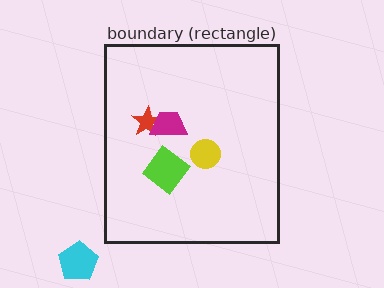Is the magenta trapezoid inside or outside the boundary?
Inside.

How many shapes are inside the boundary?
4 inside, 1 outside.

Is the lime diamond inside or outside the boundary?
Inside.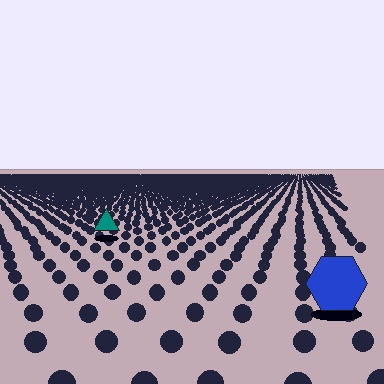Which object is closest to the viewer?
The blue hexagon is closest. The texture marks near it are larger and more spread out.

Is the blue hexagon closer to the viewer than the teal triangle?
Yes. The blue hexagon is closer — you can tell from the texture gradient: the ground texture is coarser near it.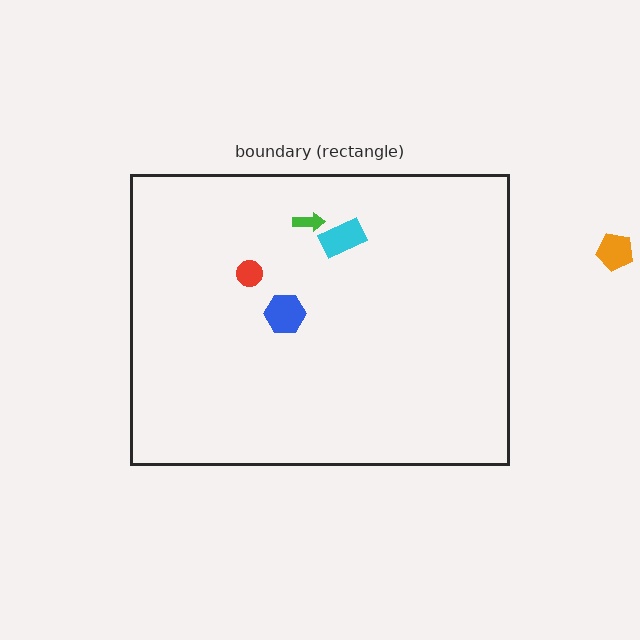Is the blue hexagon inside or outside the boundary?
Inside.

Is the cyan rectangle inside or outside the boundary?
Inside.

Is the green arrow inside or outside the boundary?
Inside.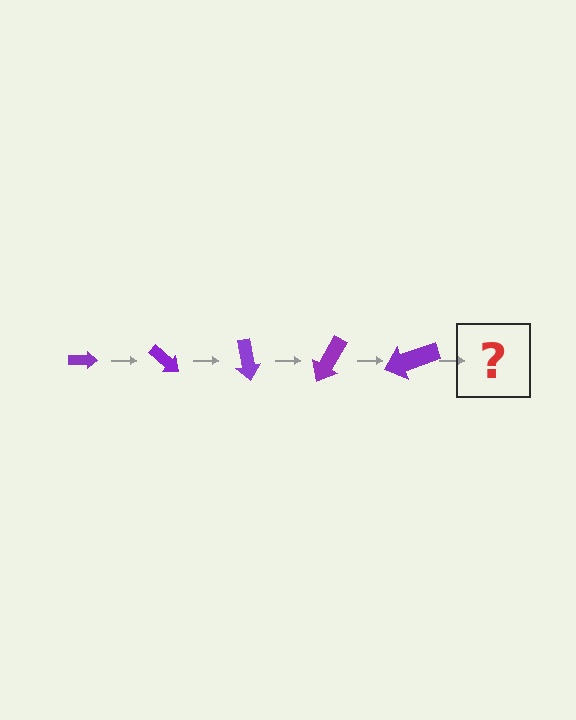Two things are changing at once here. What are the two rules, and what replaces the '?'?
The two rules are that the arrow grows larger each step and it rotates 40 degrees each step. The '?' should be an arrow, larger than the previous one and rotated 200 degrees from the start.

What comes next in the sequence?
The next element should be an arrow, larger than the previous one and rotated 200 degrees from the start.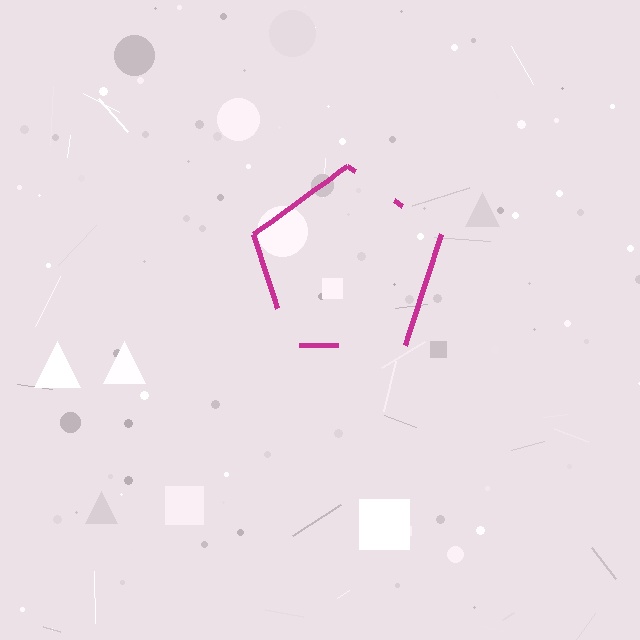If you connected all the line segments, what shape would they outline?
They would outline a pentagon.